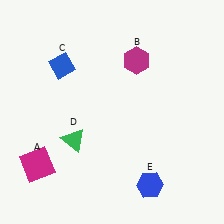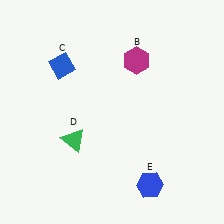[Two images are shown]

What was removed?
The magenta square (A) was removed in Image 2.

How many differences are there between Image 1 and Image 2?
There is 1 difference between the two images.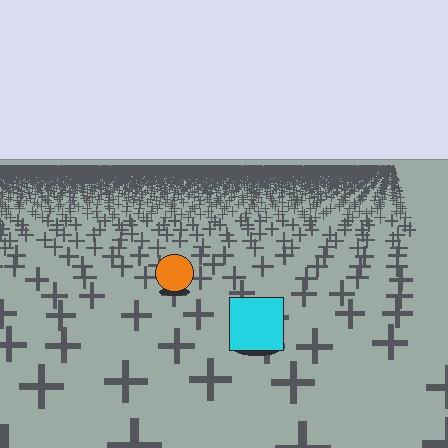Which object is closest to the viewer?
The cyan square is closest. The texture marks near it are larger and more spread out.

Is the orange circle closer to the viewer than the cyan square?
No. The cyan square is closer — you can tell from the texture gradient: the ground texture is coarser near it.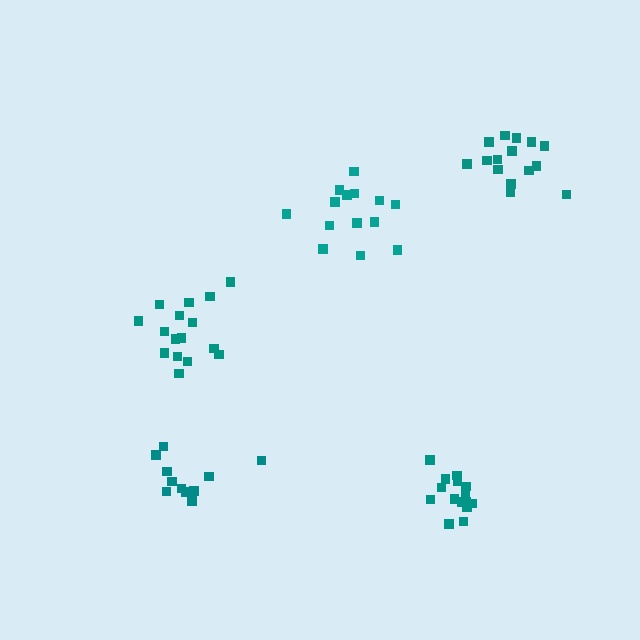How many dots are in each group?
Group 1: 15 dots, Group 2: 16 dots, Group 3: 14 dots, Group 4: 11 dots, Group 5: 15 dots (71 total).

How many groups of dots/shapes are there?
There are 5 groups.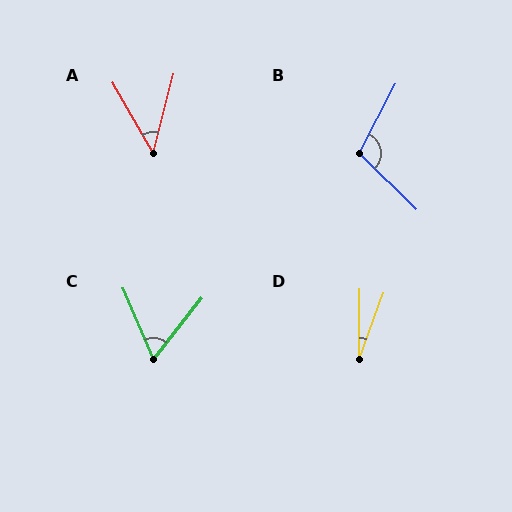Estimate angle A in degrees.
Approximately 44 degrees.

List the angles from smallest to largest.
D (20°), A (44°), C (62°), B (107°).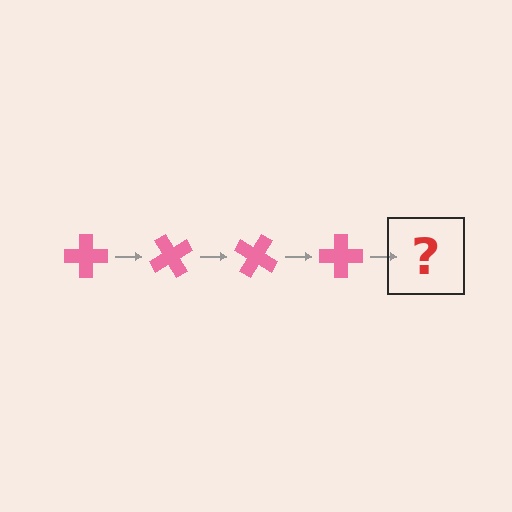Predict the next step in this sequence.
The next step is a pink cross rotated 240 degrees.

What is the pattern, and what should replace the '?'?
The pattern is that the cross rotates 60 degrees each step. The '?' should be a pink cross rotated 240 degrees.